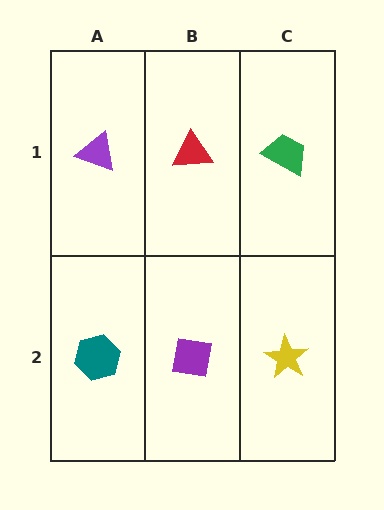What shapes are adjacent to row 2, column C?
A green trapezoid (row 1, column C), a purple square (row 2, column B).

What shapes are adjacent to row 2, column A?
A purple triangle (row 1, column A), a purple square (row 2, column B).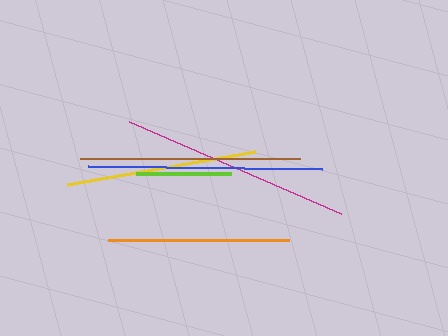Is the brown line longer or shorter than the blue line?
The blue line is longer than the brown line.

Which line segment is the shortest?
The lime line is the shortest at approximately 95 pixels.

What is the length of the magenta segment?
The magenta segment is approximately 231 pixels long.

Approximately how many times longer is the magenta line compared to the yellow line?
The magenta line is approximately 1.2 times the length of the yellow line.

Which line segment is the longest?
The blue line is the longest at approximately 235 pixels.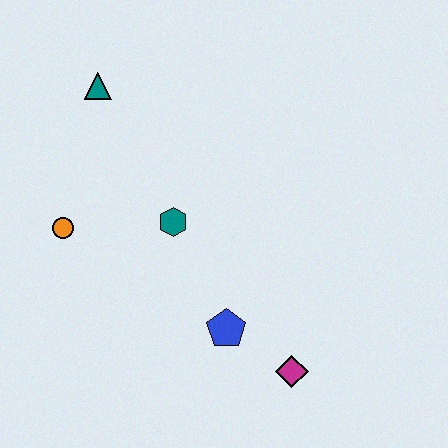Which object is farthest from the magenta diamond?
The teal triangle is farthest from the magenta diamond.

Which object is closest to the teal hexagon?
The orange circle is closest to the teal hexagon.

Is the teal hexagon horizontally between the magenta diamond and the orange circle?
Yes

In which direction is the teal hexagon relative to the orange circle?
The teal hexagon is to the right of the orange circle.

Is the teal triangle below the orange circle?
No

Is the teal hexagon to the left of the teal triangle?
No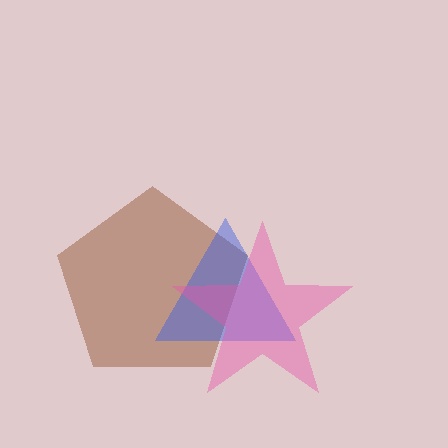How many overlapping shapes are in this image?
There are 3 overlapping shapes in the image.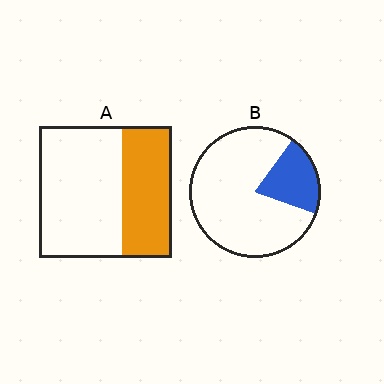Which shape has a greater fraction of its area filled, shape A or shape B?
Shape A.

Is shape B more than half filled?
No.